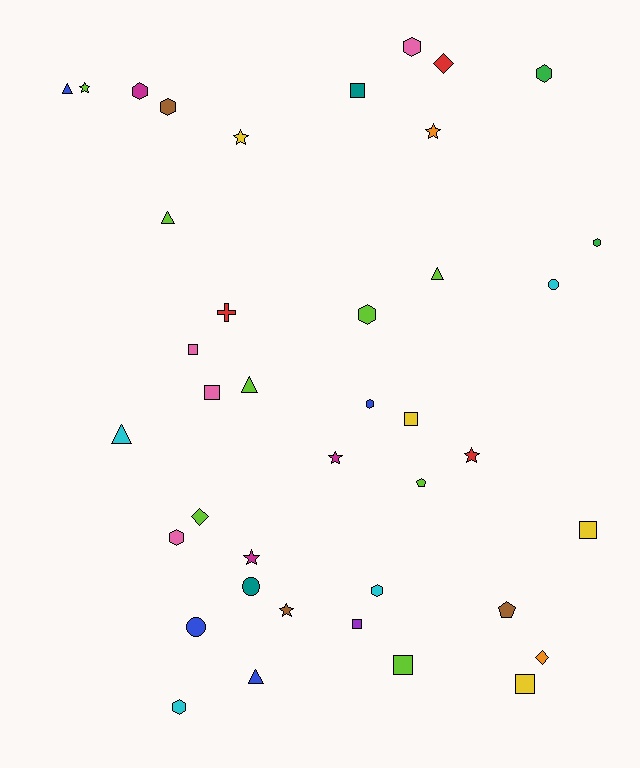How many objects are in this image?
There are 40 objects.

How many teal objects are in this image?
There are 2 teal objects.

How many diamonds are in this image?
There are 3 diamonds.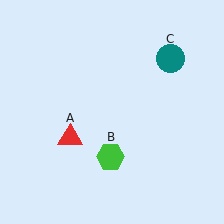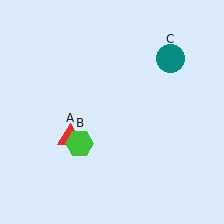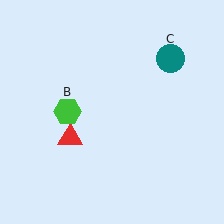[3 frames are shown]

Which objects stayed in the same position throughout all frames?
Red triangle (object A) and teal circle (object C) remained stationary.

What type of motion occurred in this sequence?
The green hexagon (object B) rotated clockwise around the center of the scene.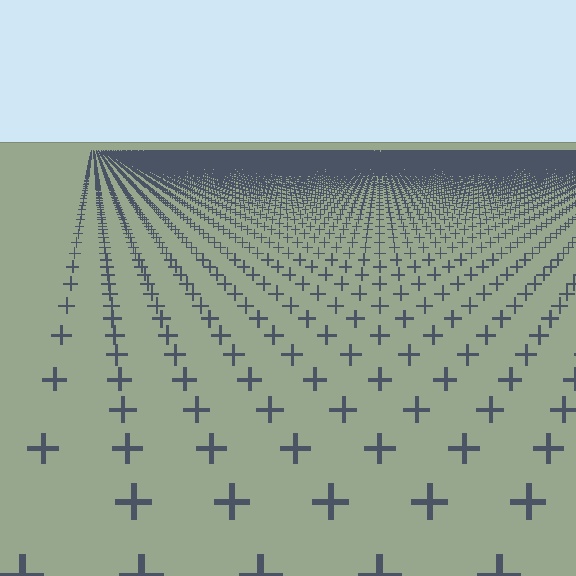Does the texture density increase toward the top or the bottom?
Density increases toward the top.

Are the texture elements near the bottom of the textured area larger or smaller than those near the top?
Larger. Near the bottom, elements are closer to the viewer and appear at a bigger on-screen size.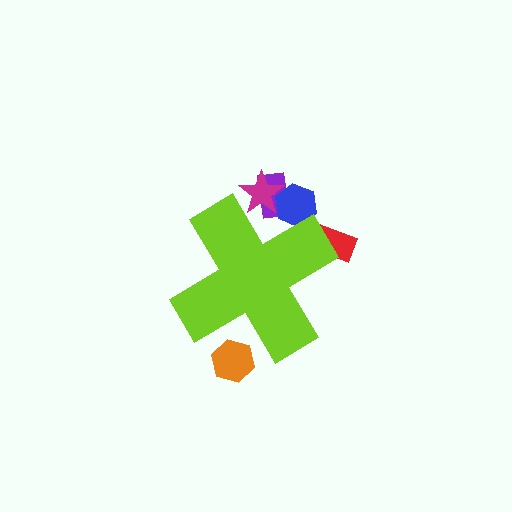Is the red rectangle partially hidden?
Yes, the red rectangle is partially hidden behind the lime cross.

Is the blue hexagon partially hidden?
Yes, the blue hexagon is partially hidden behind the lime cross.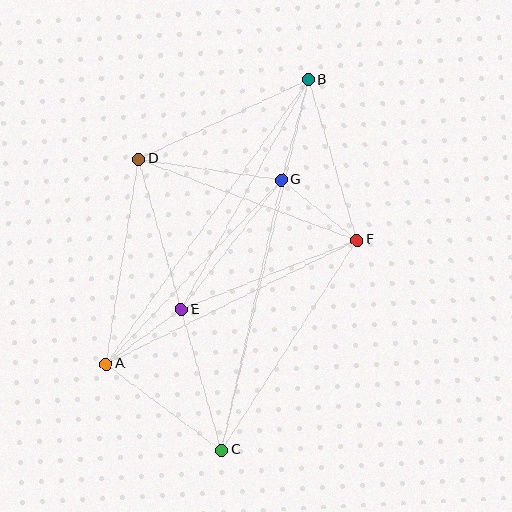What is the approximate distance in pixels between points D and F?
The distance between D and F is approximately 233 pixels.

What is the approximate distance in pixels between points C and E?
The distance between C and E is approximately 147 pixels.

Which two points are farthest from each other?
Points B and C are farthest from each other.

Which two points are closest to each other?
Points A and E are closest to each other.